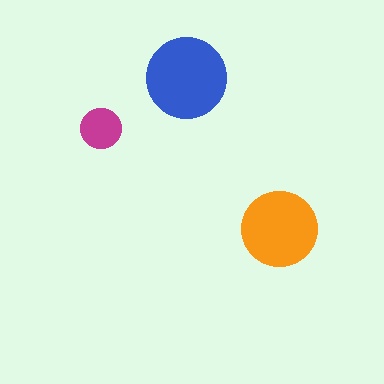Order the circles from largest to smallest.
the blue one, the orange one, the magenta one.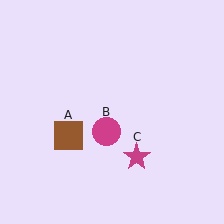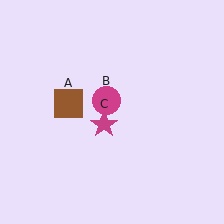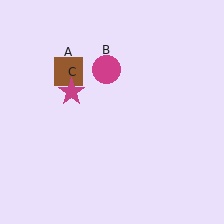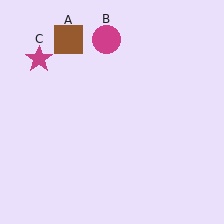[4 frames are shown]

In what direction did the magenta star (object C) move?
The magenta star (object C) moved up and to the left.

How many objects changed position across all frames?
3 objects changed position: brown square (object A), magenta circle (object B), magenta star (object C).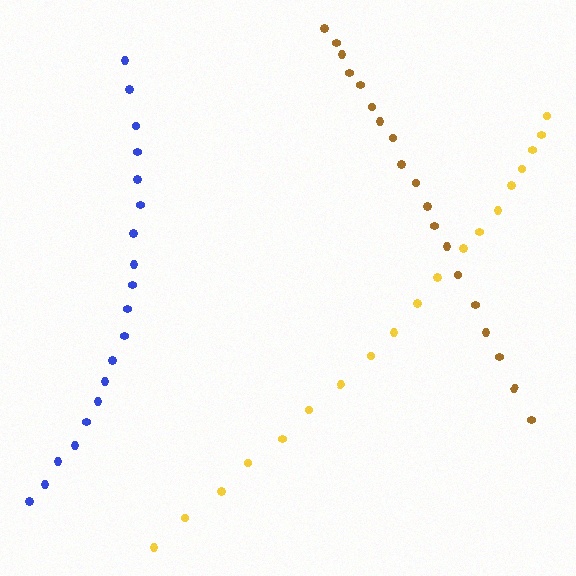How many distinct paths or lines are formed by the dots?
There are 3 distinct paths.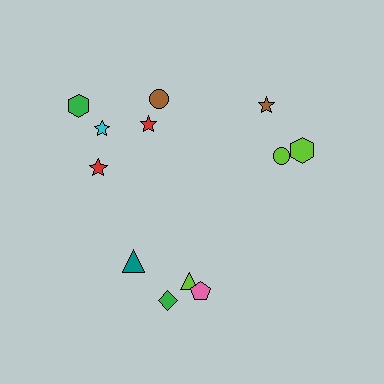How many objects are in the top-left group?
There are 5 objects.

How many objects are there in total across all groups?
There are 12 objects.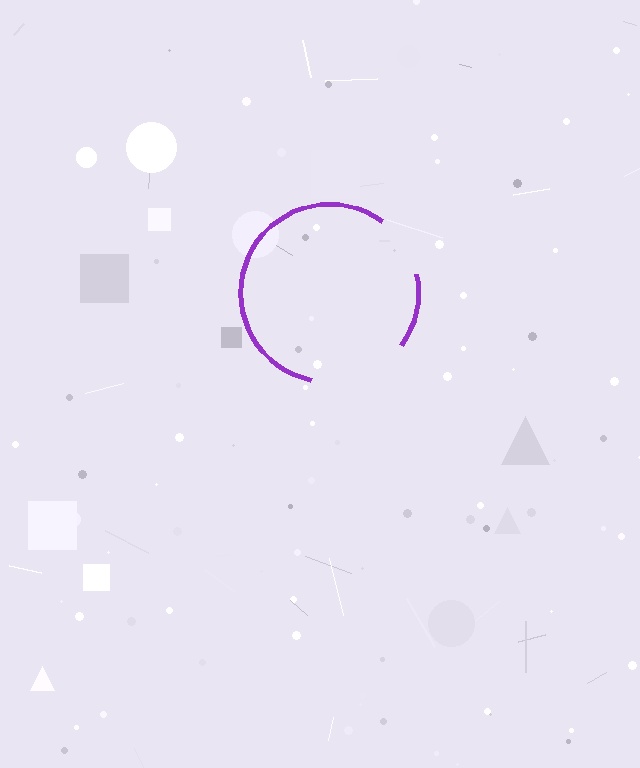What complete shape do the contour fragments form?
The contour fragments form a circle.